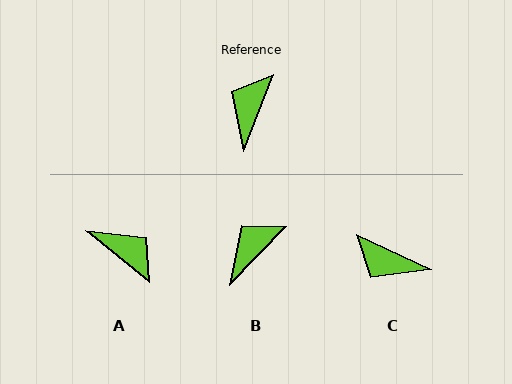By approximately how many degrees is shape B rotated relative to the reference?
Approximately 22 degrees clockwise.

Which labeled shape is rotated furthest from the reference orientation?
A, about 107 degrees away.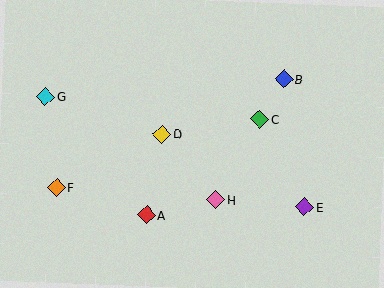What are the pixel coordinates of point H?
Point H is at (215, 200).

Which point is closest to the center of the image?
Point D at (162, 134) is closest to the center.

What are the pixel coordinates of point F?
Point F is at (56, 188).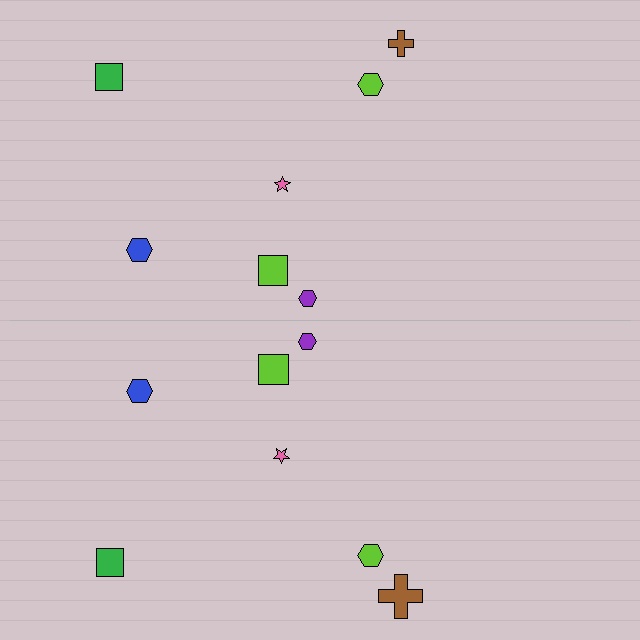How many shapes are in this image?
There are 14 shapes in this image.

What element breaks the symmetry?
The brown cross on the bottom side has a different size than its mirror counterpart.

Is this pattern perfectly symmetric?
No, the pattern is not perfectly symmetric. The brown cross on the bottom side has a different size than its mirror counterpart.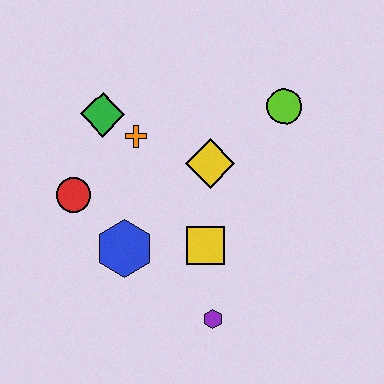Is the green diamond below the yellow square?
No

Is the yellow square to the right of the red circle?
Yes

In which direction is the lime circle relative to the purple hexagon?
The lime circle is above the purple hexagon.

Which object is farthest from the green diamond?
The purple hexagon is farthest from the green diamond.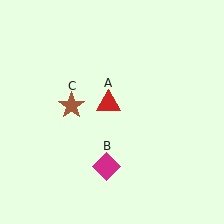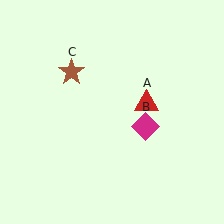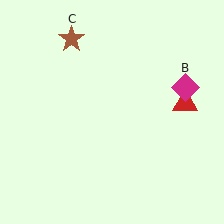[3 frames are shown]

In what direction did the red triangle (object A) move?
The red triangle (object A) moved right.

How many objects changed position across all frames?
3 objects changed position: red triangle (object A), magenta diamond (object B), brown star (object C).